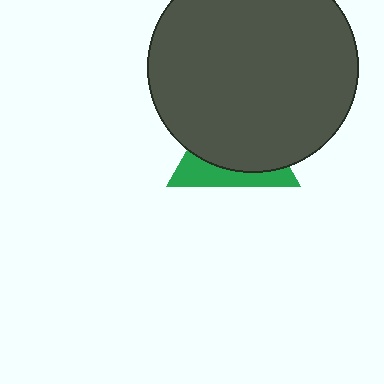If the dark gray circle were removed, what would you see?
You would see the complete green triangle.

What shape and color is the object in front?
The object in front is a dark gray circle.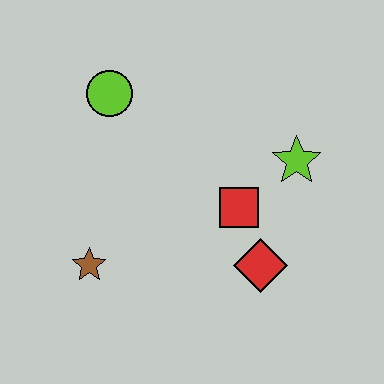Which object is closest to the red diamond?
The red square is closest to the red diamond.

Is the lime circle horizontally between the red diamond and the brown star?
Yes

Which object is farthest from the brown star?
The lime star is farthest from the brown star.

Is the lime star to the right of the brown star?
Yes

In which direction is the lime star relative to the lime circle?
The lime star is to the right of the lime circle.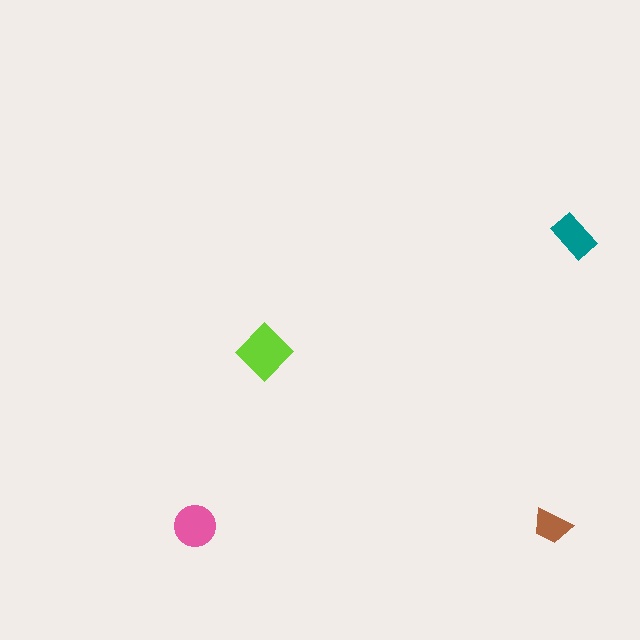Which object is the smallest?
The brown trapezoid.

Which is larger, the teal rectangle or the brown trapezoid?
The teal rectangle.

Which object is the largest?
The lime diamond.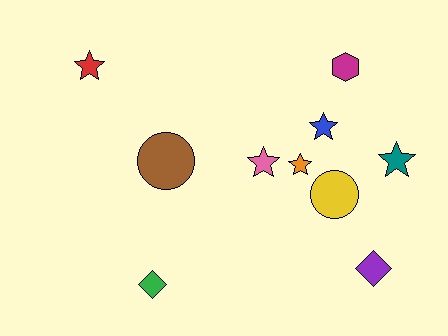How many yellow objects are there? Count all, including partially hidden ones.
There is 1 yellow object.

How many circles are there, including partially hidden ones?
There are 2 circles.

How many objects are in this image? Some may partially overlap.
There are 10 objects.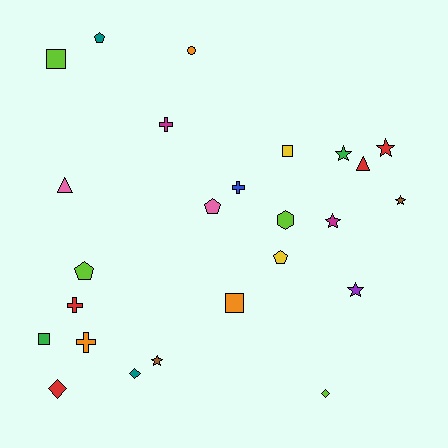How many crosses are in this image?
There are 4 crosses.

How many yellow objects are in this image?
There are 2 yellow objects.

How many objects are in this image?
There are 25 objects.